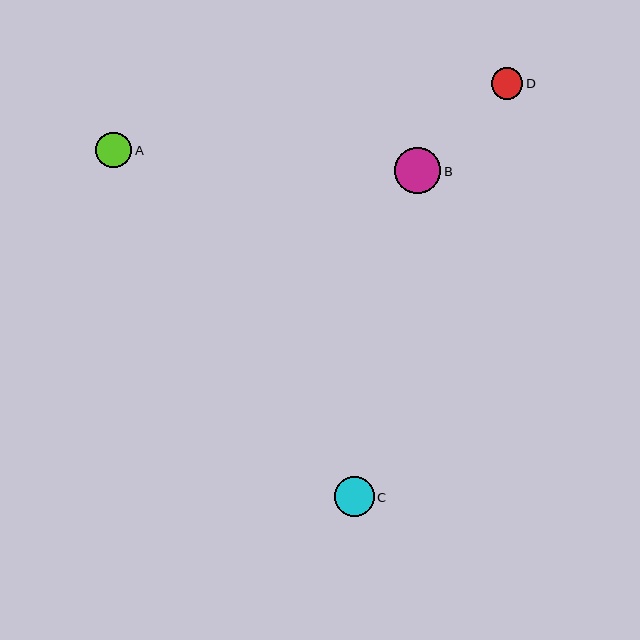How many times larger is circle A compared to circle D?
Circle A is approximately 1.1 times the size of circle D.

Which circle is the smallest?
Circle D is the smallest with a size of approximately 32 pixels.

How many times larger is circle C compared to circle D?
Circle C is approximately 1.3 times the size of circle D.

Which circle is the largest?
Circle B is the largest with a size of approximately 46 pixels.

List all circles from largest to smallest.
From largest to smallest: B, C, A, D.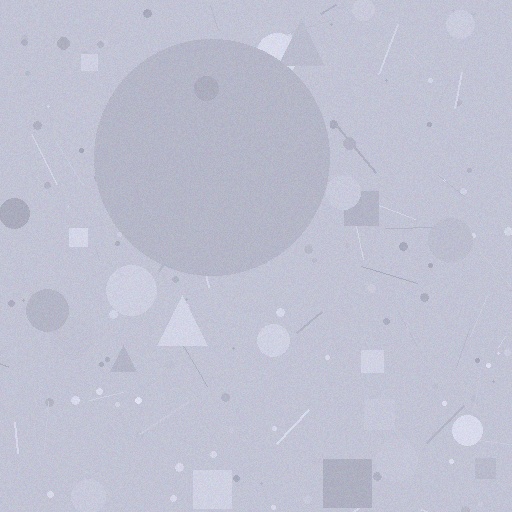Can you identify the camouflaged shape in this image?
The camouflaged shape is a circle.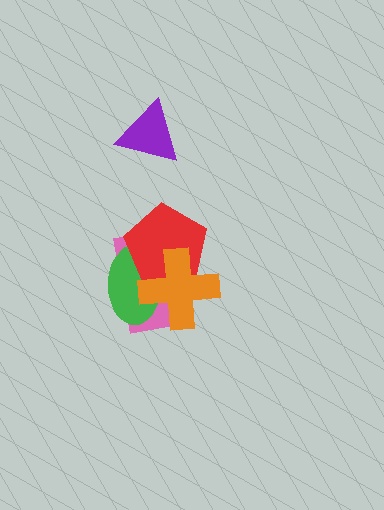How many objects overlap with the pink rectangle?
3 objects overlap with the pink rectangle.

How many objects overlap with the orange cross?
3 objects overlap with the orange cross.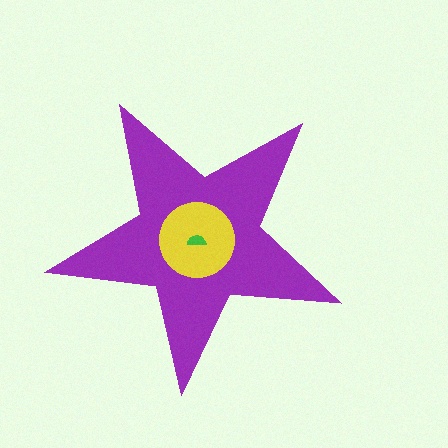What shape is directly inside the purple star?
The yellow circle.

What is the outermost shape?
The purple star.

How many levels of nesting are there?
3.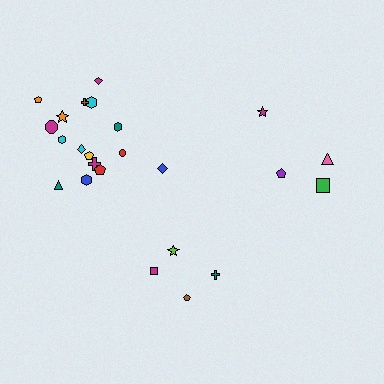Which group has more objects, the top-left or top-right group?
The top-left group.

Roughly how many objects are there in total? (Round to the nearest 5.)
Roughly 25 objects in total.